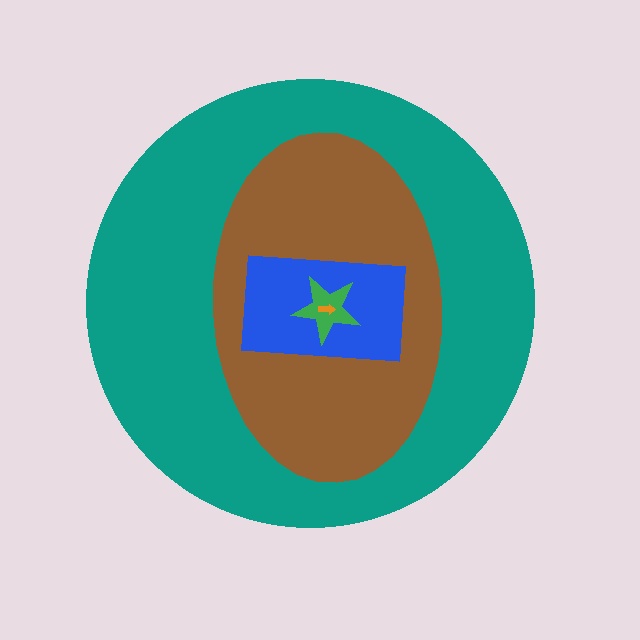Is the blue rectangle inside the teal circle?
Yes.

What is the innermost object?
The orange arrow.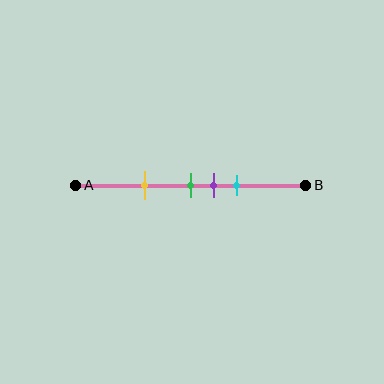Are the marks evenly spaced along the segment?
No, the marks are not evenly spaced.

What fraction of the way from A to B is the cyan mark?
The cyan mark is approximately 70% (0.7) of the way from A to B.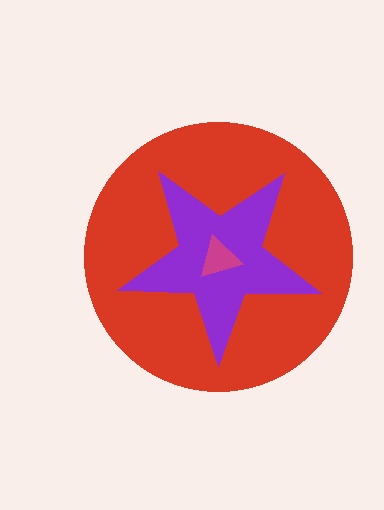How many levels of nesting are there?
3.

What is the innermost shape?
The magenta triangle.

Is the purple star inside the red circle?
Yes.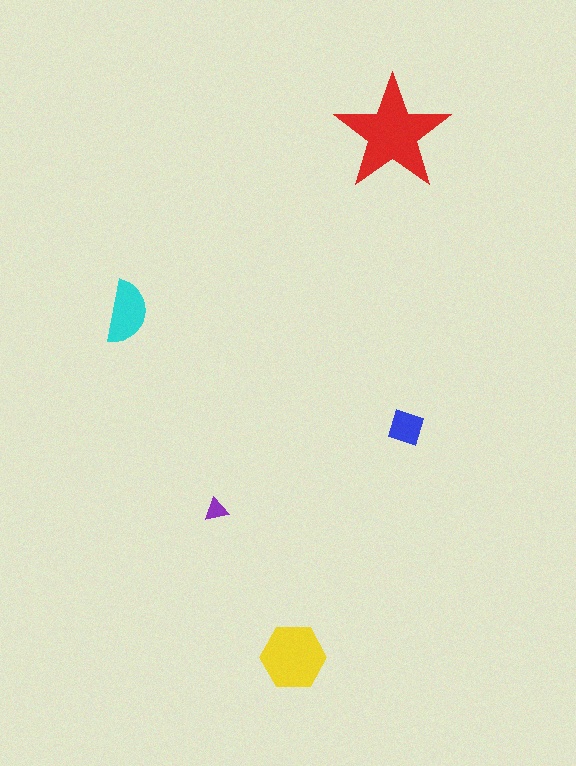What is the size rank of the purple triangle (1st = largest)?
5th.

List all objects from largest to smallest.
The red star, the yellow hexagon, the cyan semicircle, the blue diamond, the purple triangle.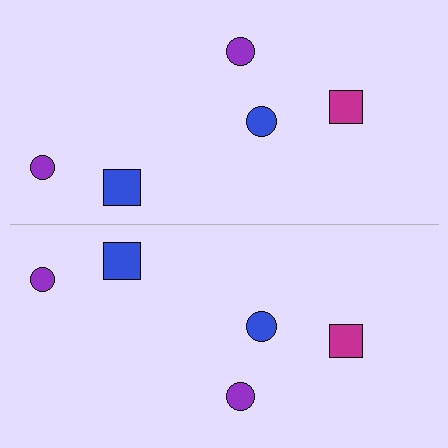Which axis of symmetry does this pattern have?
The pattern has a horizontal axis of symmetry running through the center of the image.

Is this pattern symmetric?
Yes, this pattern has bilateral (reflection) symmetry.